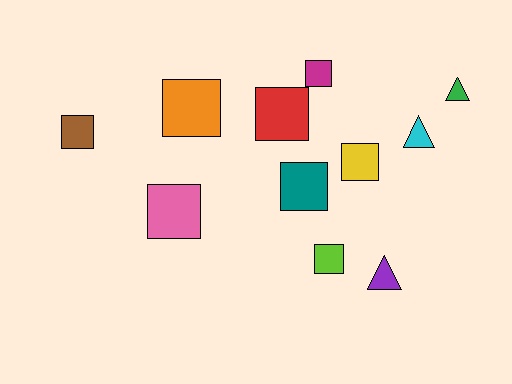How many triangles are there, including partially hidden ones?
There are 3 triangles.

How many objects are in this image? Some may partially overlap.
There are 11 objects.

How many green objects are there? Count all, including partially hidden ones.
There is 1 green object.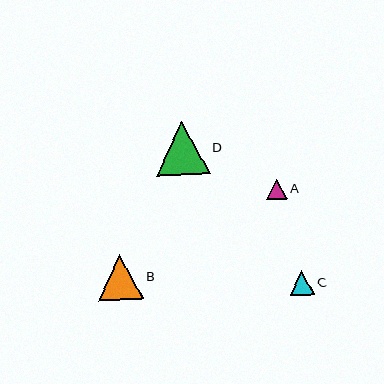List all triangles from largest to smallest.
From largest to smallest: D, B, C, A.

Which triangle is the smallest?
Triangle A is the smallest with a size of approximately 20 pixels.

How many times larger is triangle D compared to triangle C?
Triangle D is approximately 2.2 times the size of triangle C.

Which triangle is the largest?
Triangle D is the largest with a size of approximately 54 pixels.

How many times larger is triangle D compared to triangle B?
Triangle D is approximately 1.2 times the size of triangle B.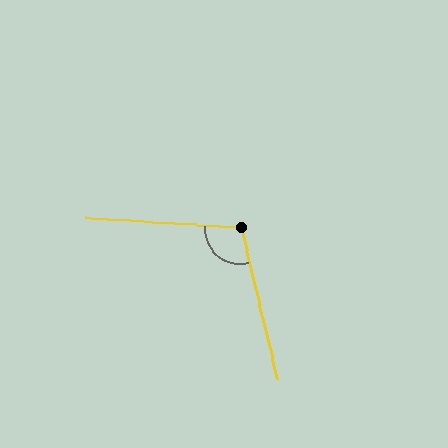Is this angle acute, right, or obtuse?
It is obtuse.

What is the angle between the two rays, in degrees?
Approximately 107 degrees.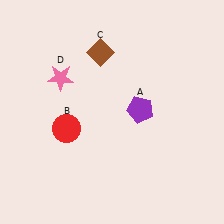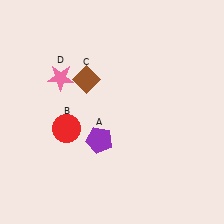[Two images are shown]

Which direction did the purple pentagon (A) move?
The purple pentagon (A) moved left.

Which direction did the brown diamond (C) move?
The brown diamond (C) moved down.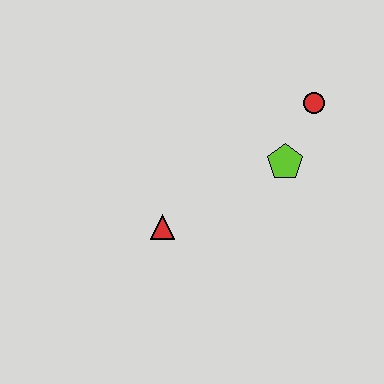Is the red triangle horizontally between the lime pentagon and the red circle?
No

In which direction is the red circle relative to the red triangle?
The red circle is to the right of the red triangle.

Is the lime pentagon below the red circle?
Yes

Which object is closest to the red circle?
The lime pentagon is closest to the red circle.